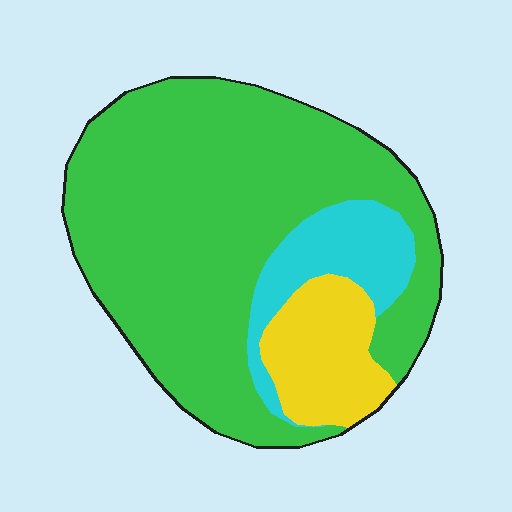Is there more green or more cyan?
Green.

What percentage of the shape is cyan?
Cyan takes up about one eighth (1/8) of the shape.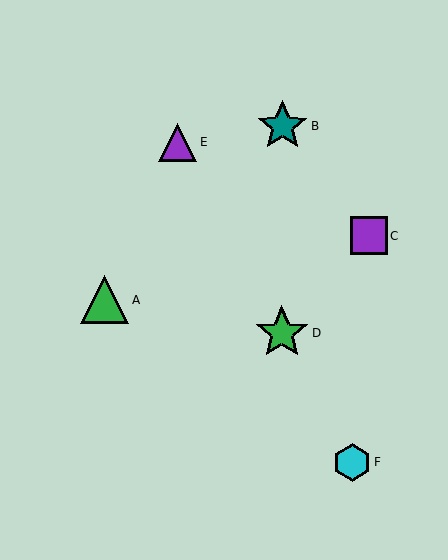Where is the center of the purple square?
The center of the purple square is at (369, 236).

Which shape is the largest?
The green star (labeled D) is the largest.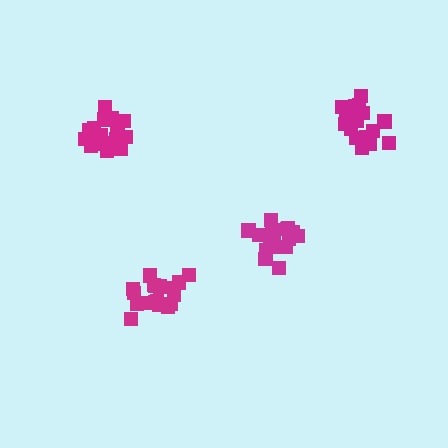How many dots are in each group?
Group 1: 16 dots, Group 2: 18 dots, Group 3: 19 dots, Group 4: 18 dots (71 total).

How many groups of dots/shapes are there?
There are 4 groups.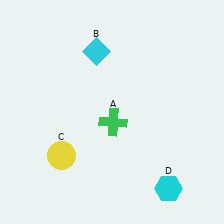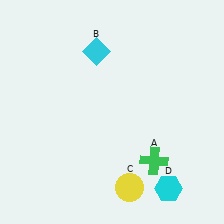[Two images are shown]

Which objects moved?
The objects that moved are: the green cross (A), the yellow circle (C).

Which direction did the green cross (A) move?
The green cross (A) moved right.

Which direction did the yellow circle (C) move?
The yellow circle (C) moved right.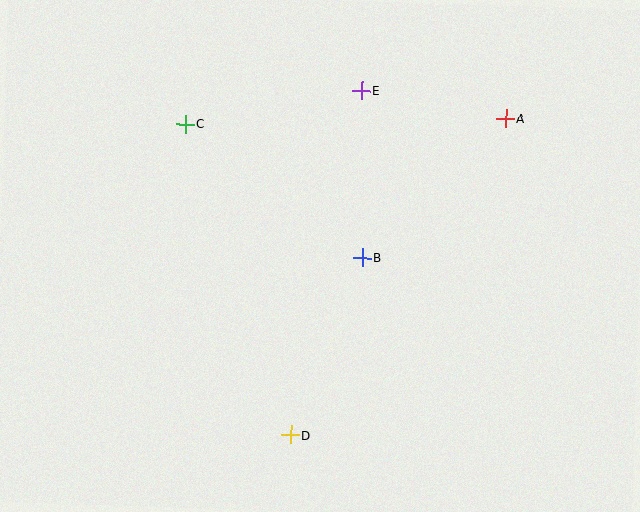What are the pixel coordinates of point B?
Point B is at (362, 258).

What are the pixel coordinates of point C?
Point C is at (186, 124).